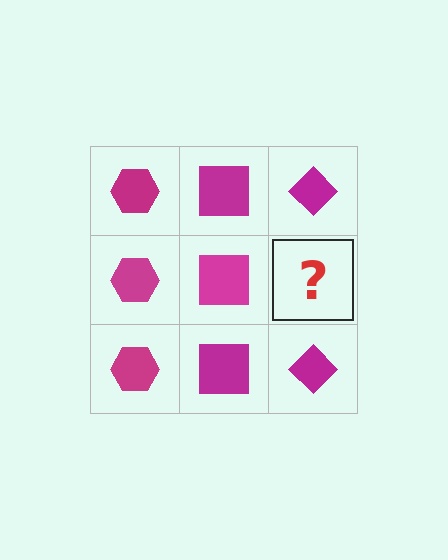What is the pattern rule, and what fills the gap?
The rule is that each column has a consistent shape. The gap should be filled with a magenta diamond.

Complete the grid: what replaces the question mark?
The question mark should be replaced with a magenta diamond.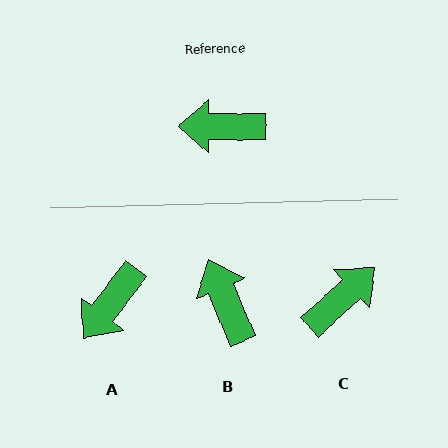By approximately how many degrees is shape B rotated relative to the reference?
Approximately 67 degrees clockwise.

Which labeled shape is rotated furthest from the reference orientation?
C, about 137 degrees away.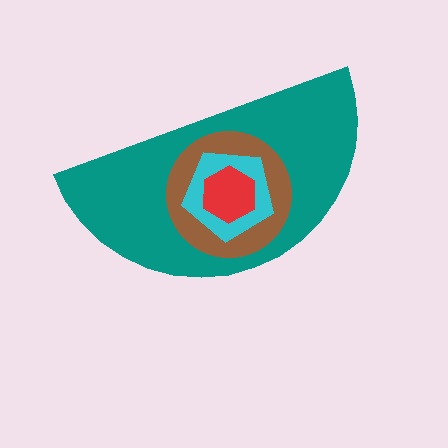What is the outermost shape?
The teal semicircle.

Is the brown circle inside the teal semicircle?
Yes.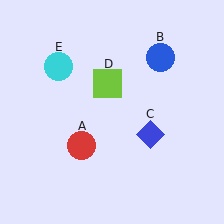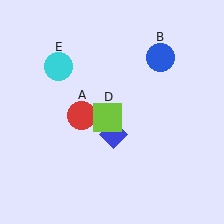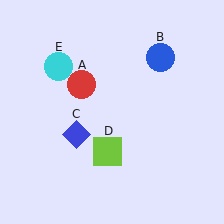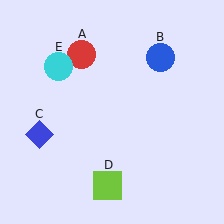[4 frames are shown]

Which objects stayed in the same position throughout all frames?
Blue circle (object B) and cyan circle (object E) remained stationary.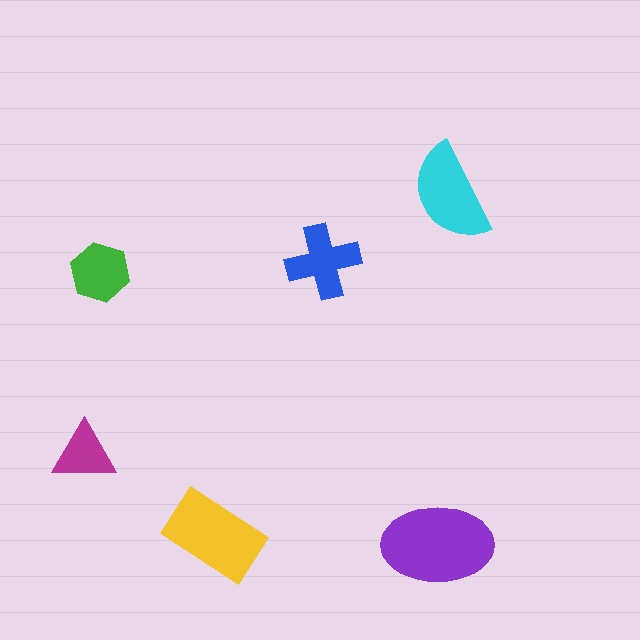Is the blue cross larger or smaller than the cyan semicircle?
Smaller.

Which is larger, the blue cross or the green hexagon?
The blue cross.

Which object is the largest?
The purple ellipse.